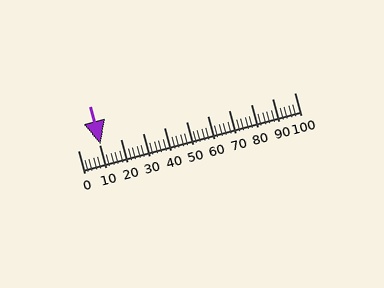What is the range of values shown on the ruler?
The ruler shows values from 0 to 100.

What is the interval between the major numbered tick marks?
The major tick marks are spaced 10 units apart.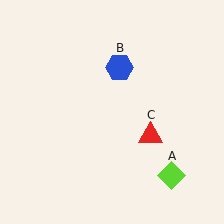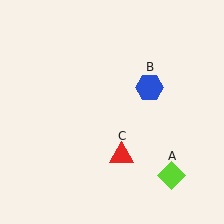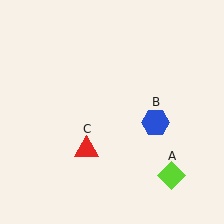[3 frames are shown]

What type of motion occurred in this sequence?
The blue hexagon (object B), red triangle (object C) rotated clockwise around the center of the scene.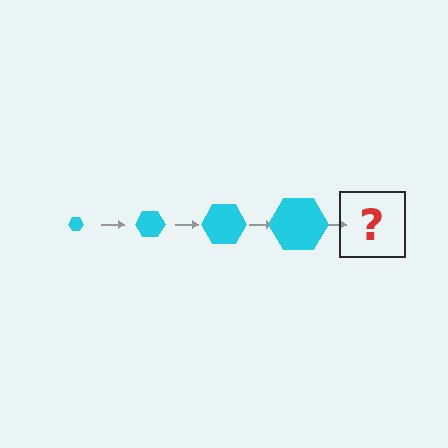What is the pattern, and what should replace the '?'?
The pattern is that the hexagon gets progressively larger each step. The '?' should be a cyan hexagon, larger than the previous one.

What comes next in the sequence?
The next element should be a cyan hexagon, larger than the previous one.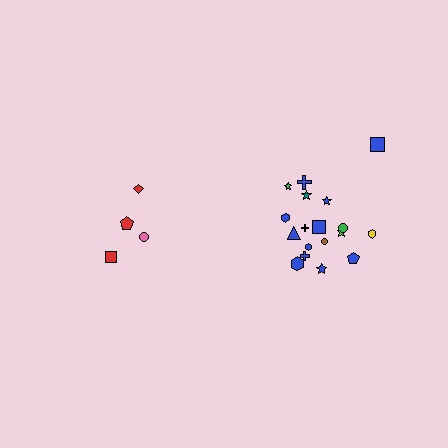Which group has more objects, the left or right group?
The right group.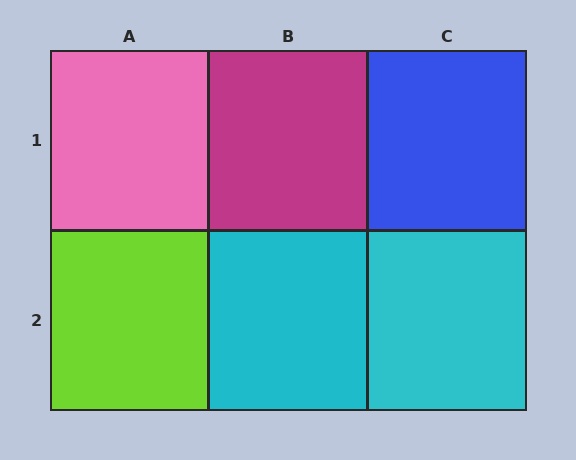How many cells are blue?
1 cell is blue.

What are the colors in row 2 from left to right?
Lime, cyan, cyan.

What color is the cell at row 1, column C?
Blue.